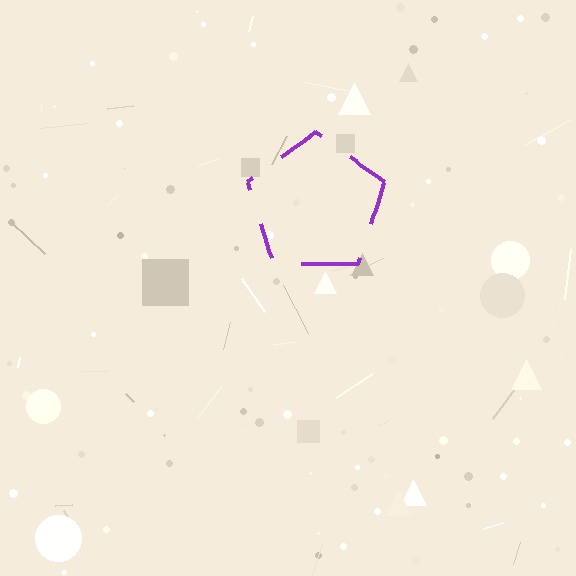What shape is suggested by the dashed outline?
The dashed outline suggests a pentagon.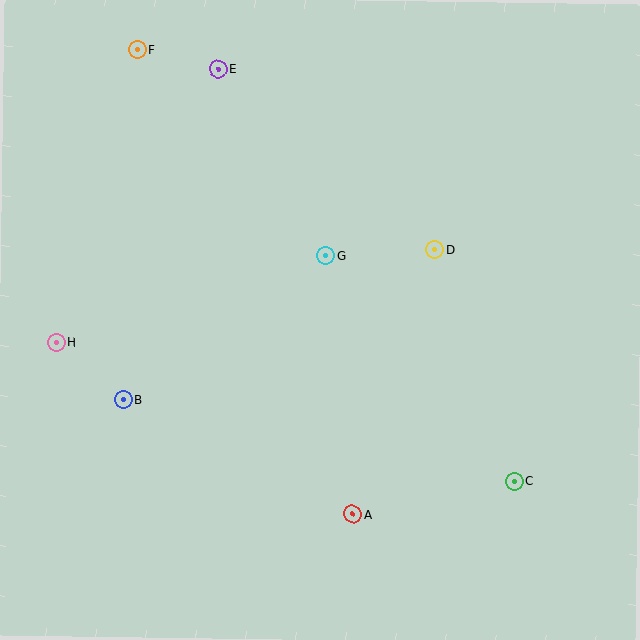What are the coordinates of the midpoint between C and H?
The midpoint between C and H is at (285, 412).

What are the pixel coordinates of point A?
Point A is at (353, 514).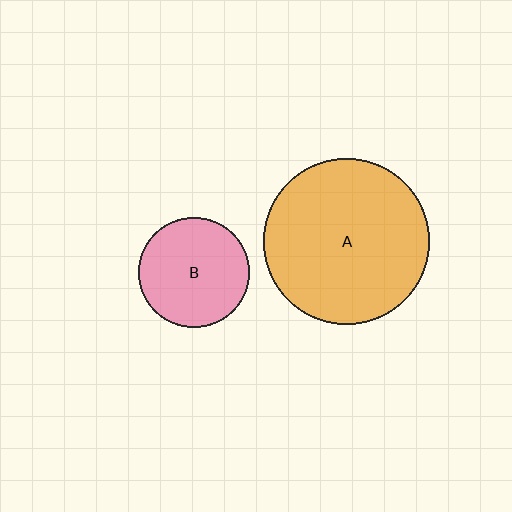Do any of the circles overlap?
No, none of the circles overlap.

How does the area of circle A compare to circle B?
Approximately 2.3 times.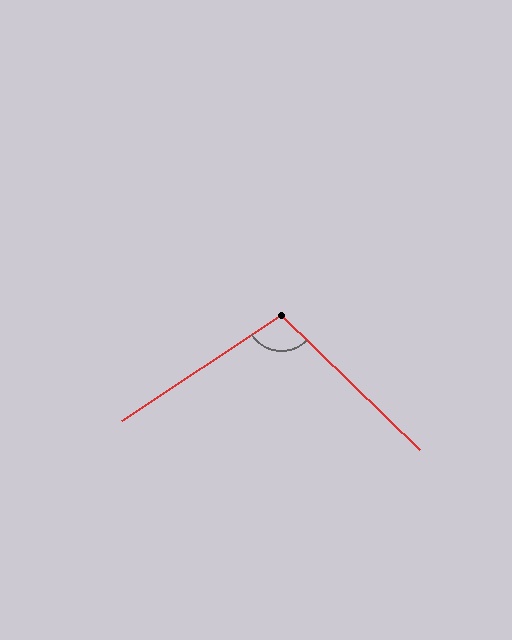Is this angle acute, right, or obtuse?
It is obtuse.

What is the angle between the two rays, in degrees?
Approximately 102 degrees.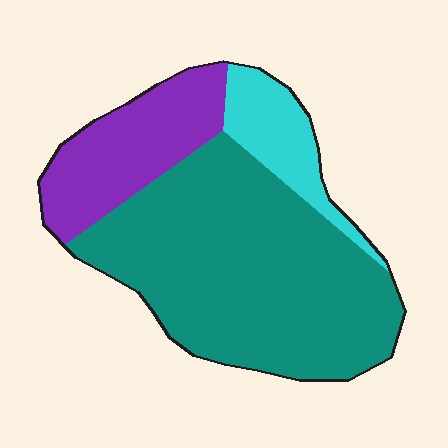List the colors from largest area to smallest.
From largest to smallest: teal, purple, cyan.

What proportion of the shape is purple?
Purple covers about 20% of the shape.